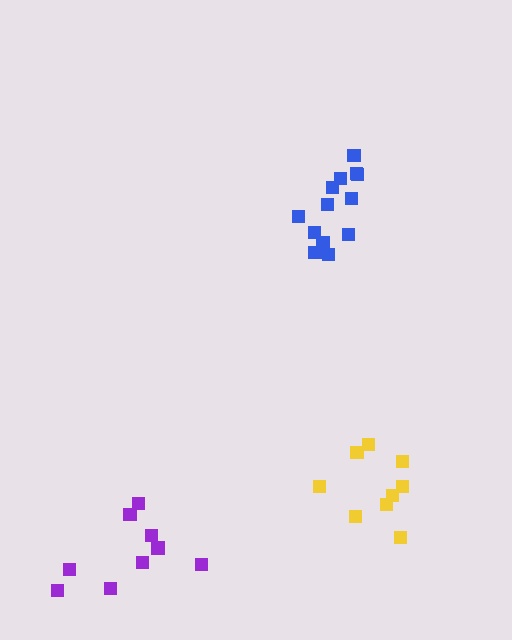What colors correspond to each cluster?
The clusters are colored: purple, blue, yellow.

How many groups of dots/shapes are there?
There are 3 groups.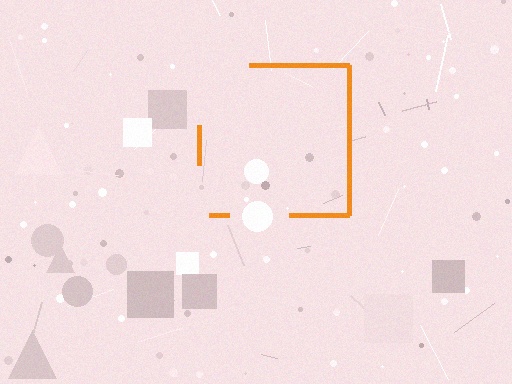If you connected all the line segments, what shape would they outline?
They would outline a square.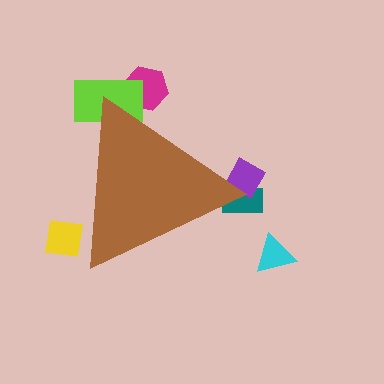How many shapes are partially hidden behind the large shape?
5 shapes are partially hidden.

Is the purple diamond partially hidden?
Yes, the purple diamond is partially hidden behind the brown triangle.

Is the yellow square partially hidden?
Yes, the yellow square is partially hidden behind the brown triangle.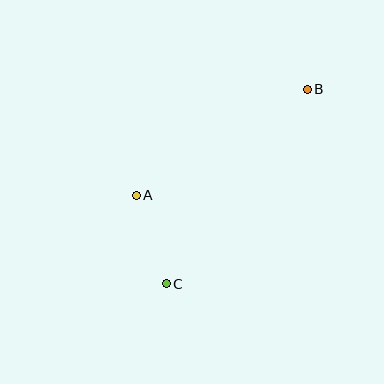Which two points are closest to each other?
Points A and C are closest to each other.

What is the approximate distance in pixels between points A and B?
The distance between A and B is approximately 201 pixels.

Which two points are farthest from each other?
Points B and C are farthest from each other.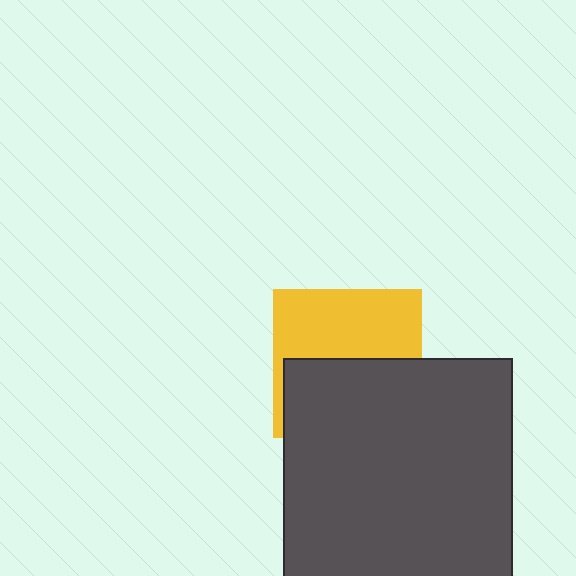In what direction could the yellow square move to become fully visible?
The yellow square could move up. That would shift it out from behind the dark gray square entirely.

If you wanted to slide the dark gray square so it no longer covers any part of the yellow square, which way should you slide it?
Slide it down — that is the most direct way to separate the two shapes.